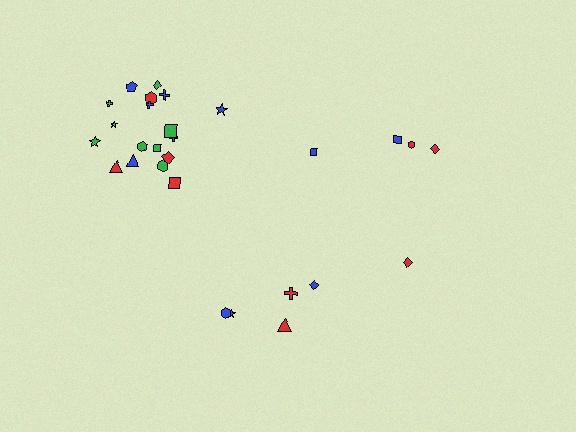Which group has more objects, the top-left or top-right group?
The top-left group.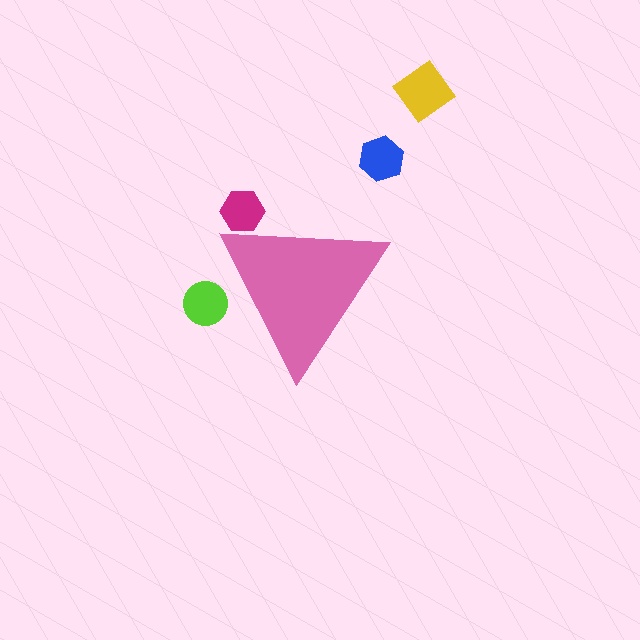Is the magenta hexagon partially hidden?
Yes, the magenta hexagon is partially hidden behind the pink triangle.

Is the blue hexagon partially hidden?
No, the blue hexagon is fully visible.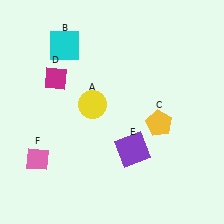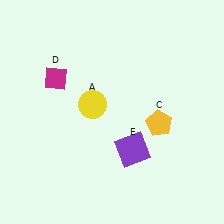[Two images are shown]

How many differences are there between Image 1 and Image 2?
There are 2 differences between the two images.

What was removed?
The pink diamond (F), the cyan square (B) were removed in Image 2.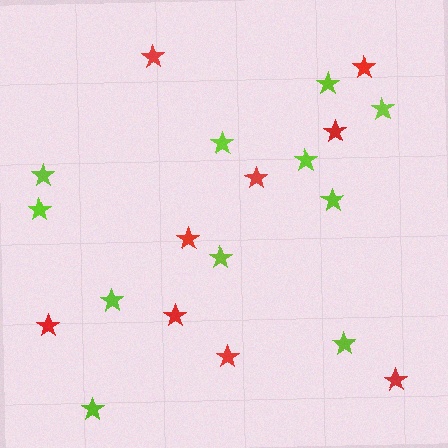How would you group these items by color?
There are 2 groups: one group of red stars (9) and one group of lime stars (11).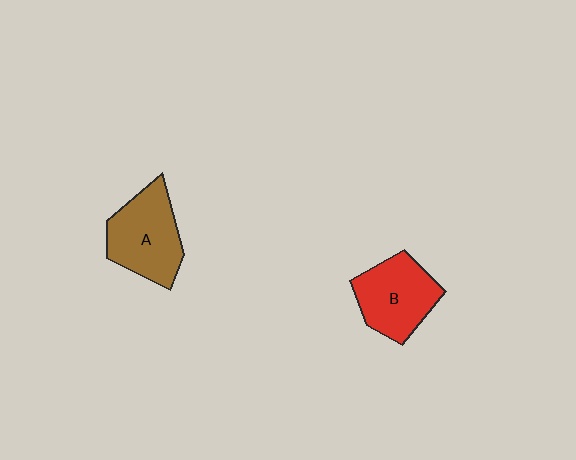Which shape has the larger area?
Shape A (brown).